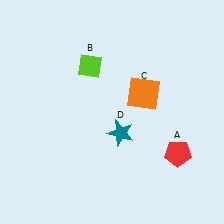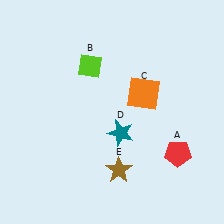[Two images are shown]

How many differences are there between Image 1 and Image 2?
There is 1 difference between the two images.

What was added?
A brown star (E) was added in Image 2.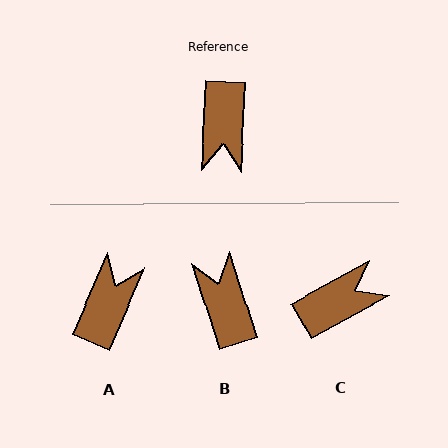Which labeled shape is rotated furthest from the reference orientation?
B, about 159 degrees away.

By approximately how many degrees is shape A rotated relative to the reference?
Approximately 159 degrees counter-clockwise.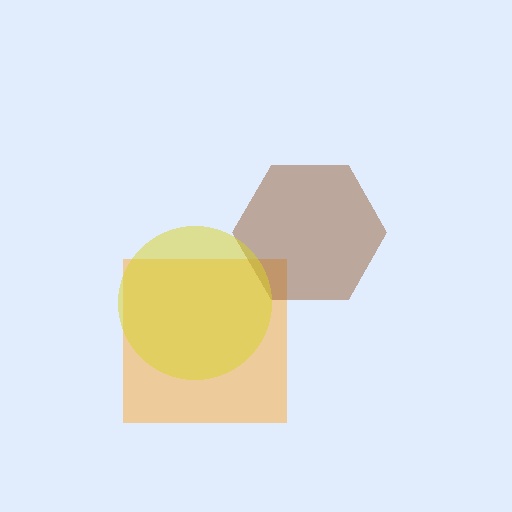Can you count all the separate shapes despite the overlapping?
Yes, there are 3 separate shapes.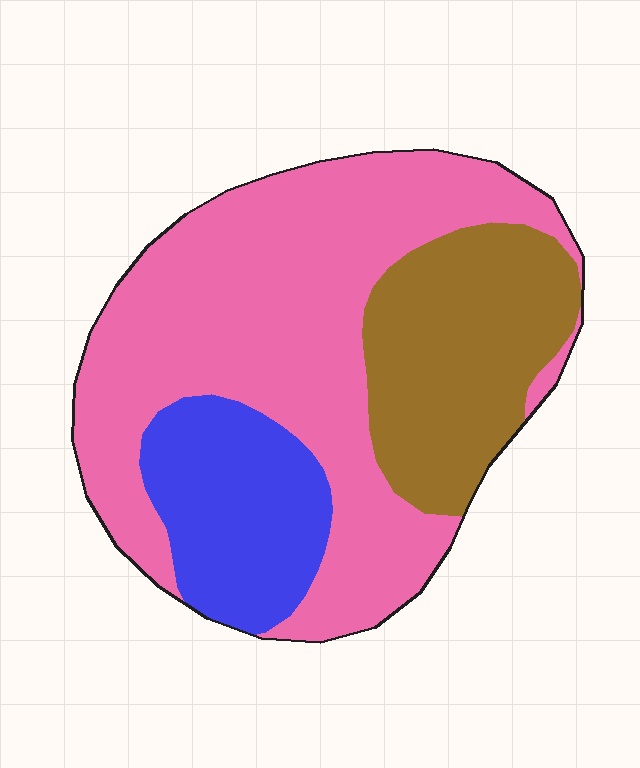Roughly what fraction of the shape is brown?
Brown takes up less than a quarter of the shape.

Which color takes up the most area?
Pink, at roughly 55%.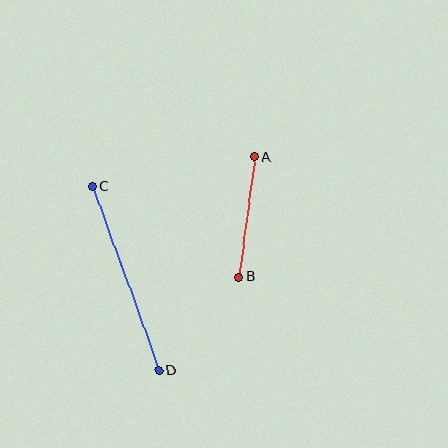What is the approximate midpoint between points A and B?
The midpoint is at approximately (247, 217) pixels.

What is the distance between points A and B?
The distance is approximately 121 pixels.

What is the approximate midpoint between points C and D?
The midpoint is at approximately (126, 278) pixels.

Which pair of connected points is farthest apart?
Points C and D are farthest apart.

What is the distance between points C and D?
The distance is approximately 196 pixels.